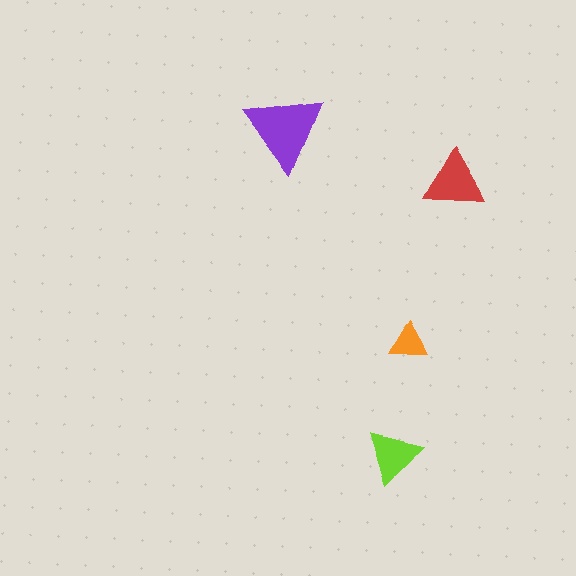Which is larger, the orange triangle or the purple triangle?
The purple one.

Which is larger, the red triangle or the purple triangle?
The purple one.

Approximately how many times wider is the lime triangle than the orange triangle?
About 1.5 times wider.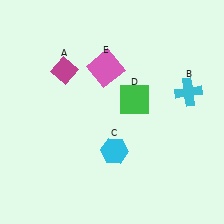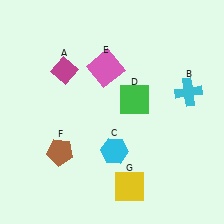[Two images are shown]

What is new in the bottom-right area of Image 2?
A yellow square (G) was added in the bottom-right area of Image 2.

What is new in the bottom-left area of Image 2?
A brown pentagon (F) was added in the bottom-left area of Image 2.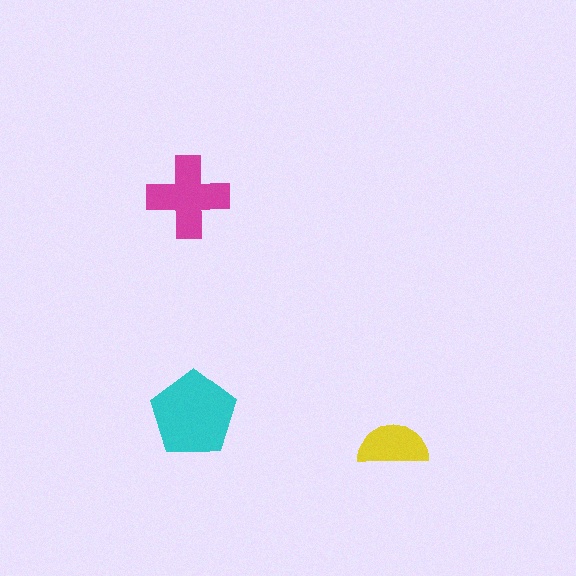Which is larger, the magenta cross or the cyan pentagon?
The cyan pentagon.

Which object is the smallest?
The yellow semicircle.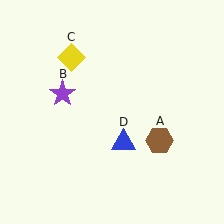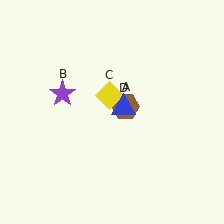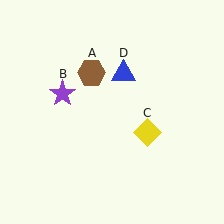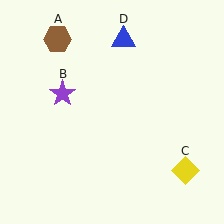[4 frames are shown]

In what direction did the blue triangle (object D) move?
The blue triangle (object D) moved up.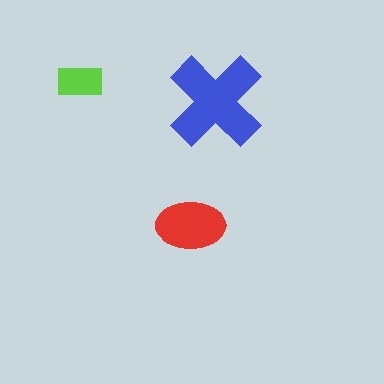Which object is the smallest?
The lime rectangle.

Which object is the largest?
The blue cross.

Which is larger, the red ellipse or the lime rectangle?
The red ellipse.